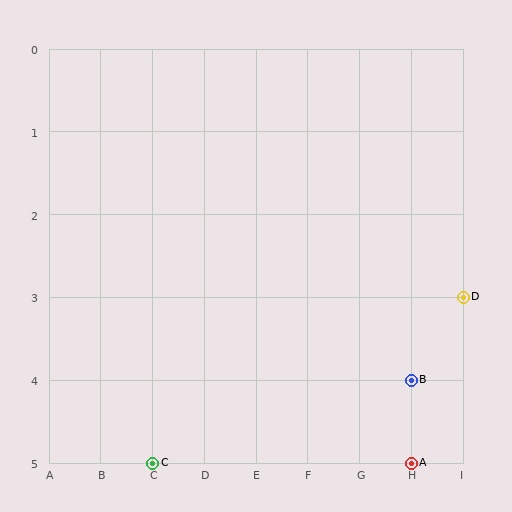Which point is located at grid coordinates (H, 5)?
Point A is at (H, 5).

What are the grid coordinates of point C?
Point C is at grid coordinates (C, 5).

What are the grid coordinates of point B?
Point B is at grid coordinates (H, 4).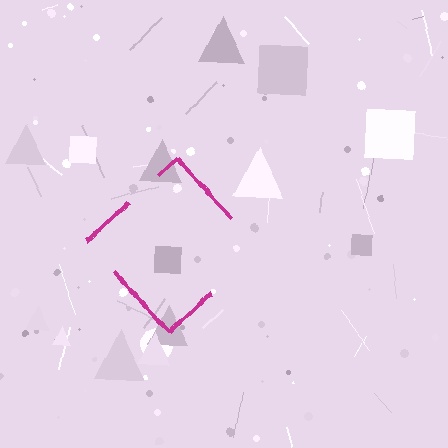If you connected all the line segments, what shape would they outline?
They would outline a diamond.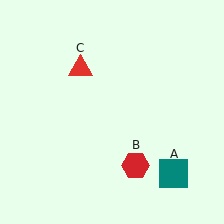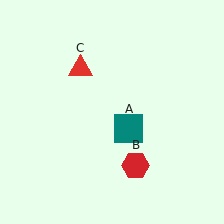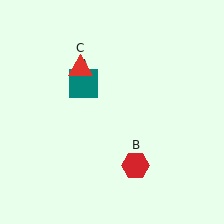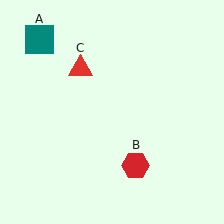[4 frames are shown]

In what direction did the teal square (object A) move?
The teal square (object A) moved up and to the left.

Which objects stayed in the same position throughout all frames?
Red hexagon (object B) and red triangle (object C) remained stationary.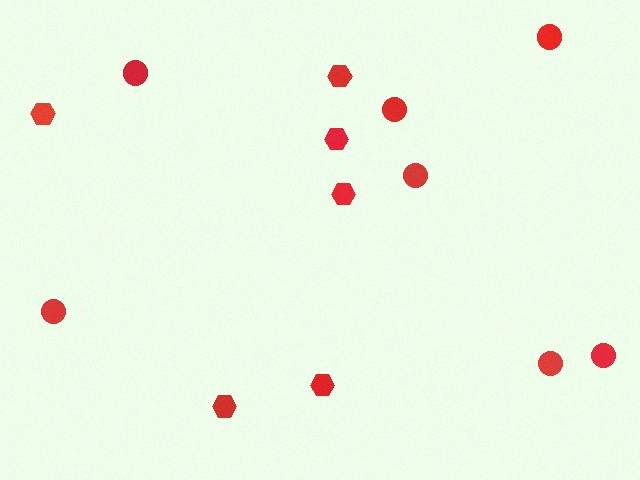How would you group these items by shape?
There are 2 groups: one group of hexagons (6) and one group of circles (7).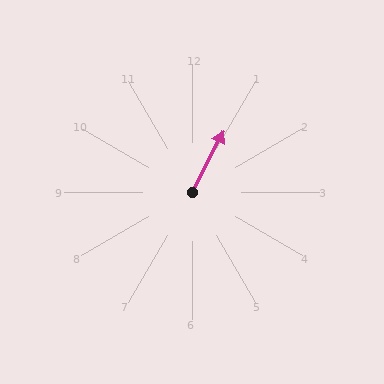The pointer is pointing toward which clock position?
Roughly 1 o'clock.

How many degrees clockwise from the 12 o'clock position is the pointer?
Approximately 27 degrees.